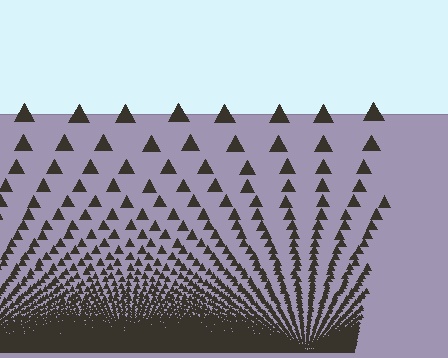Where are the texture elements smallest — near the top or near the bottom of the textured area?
Near the bottom.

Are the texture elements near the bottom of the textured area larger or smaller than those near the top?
Smaller. The gradient is inverted — elements near the bottom are smaller and denser.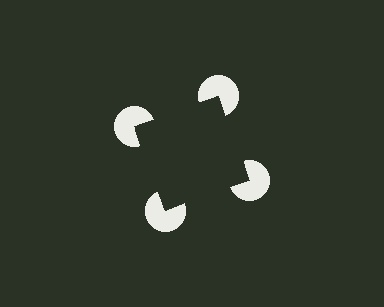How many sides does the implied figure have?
4 sides.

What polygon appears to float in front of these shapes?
An illusory square — its edges are inferred from the aligned wedge cuts in the pac-man discs, not physically drawn.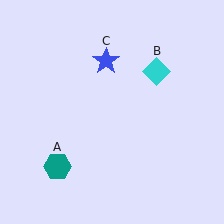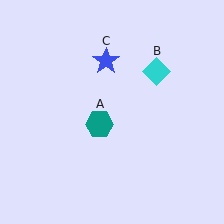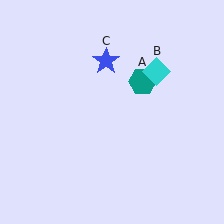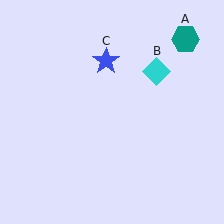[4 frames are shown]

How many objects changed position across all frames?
1 object changed position: teal hexagon (object A).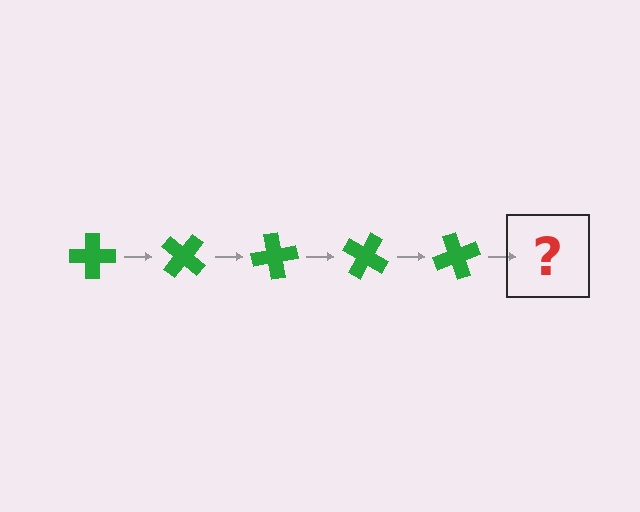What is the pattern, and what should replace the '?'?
The pattern is that the cross rotates 40 degrees each step. The '?' should be a green cross rotated 200 degrees.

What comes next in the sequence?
The next element should be a green cross rotated 200 degrees.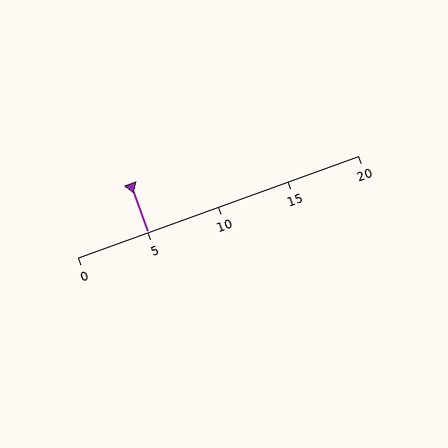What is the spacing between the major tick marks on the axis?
The major ticks are spaced 5 apart.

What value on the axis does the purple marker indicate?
The marker indicates approximately 5.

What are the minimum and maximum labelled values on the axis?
The axis runs from 0 to 20.